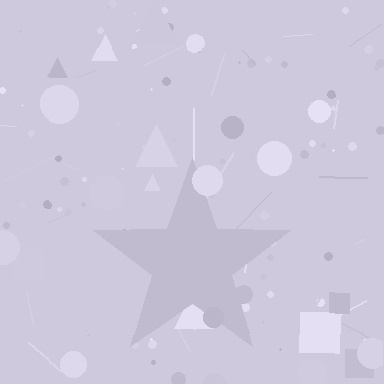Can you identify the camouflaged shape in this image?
The camouflaged shape is a star.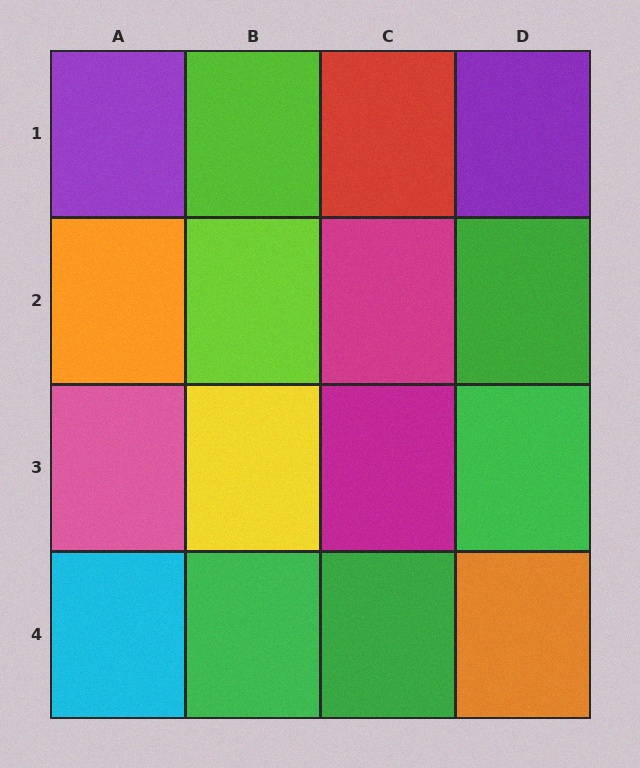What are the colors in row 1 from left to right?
Purple, lime, red, purple.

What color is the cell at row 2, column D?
Green.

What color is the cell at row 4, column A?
Cyan.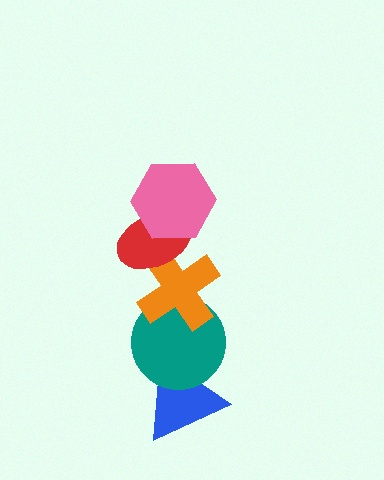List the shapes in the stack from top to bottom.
From top to bottom: the pink hexagon, the red ellipse, the orange cross, the teal circle, the blue triangle.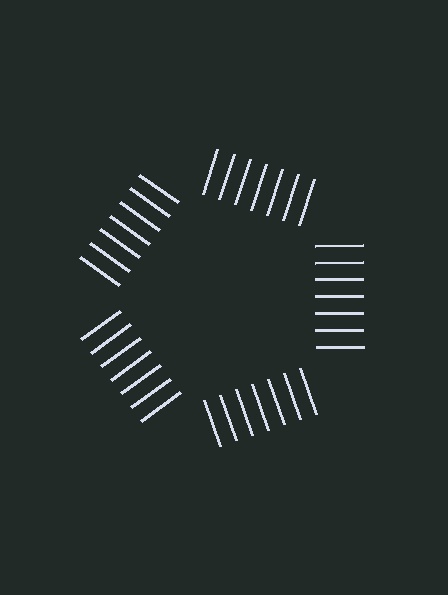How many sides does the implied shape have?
5 sides — the line-ends trace a pentagon.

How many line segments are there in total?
35 — 7 along each of the 5 edges.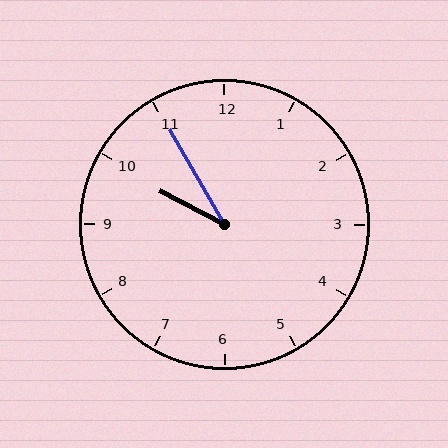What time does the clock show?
9:55.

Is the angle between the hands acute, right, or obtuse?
It is acute.